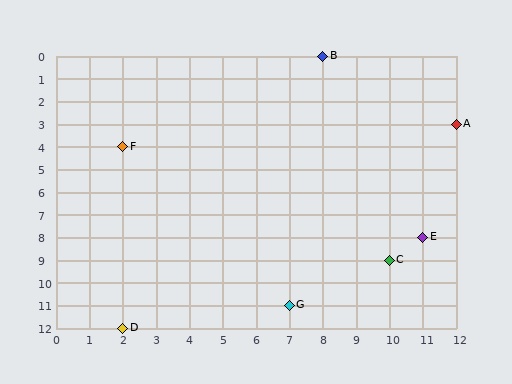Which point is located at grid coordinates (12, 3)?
Point A is at (12, 3).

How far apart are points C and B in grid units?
Points C and B are 2 columns and 9 rows apart (about 9.2 grid units diagonally).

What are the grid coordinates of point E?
Point E is at grid coordinates (11, 8).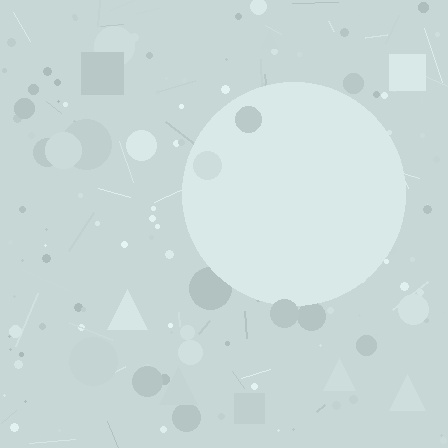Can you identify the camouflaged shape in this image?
The camouflaged shape is a circle.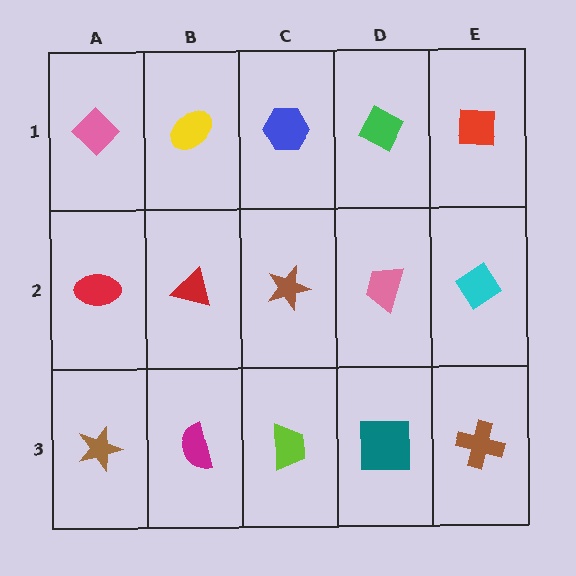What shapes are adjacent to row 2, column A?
A pink diamond (row 1, column A), a brown star (row 3, column A), a red triangle (row 2, column B).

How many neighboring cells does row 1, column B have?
3.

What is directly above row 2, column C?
A blue hexagon.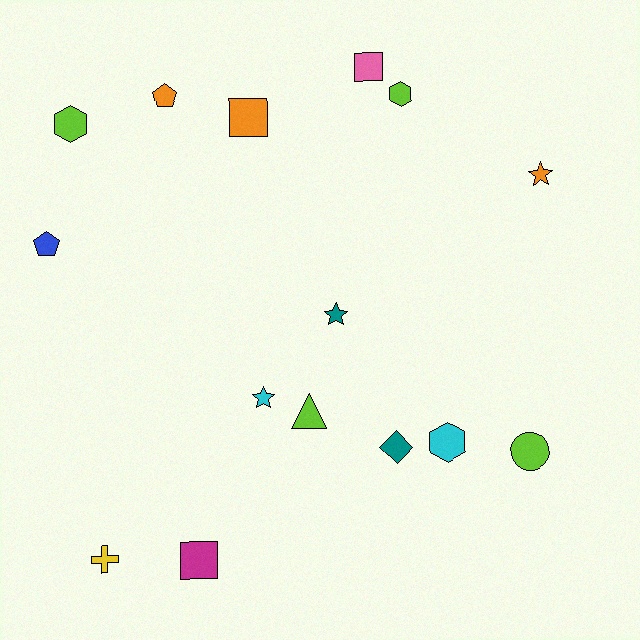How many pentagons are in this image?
There are 2 pentagons.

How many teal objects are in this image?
There are 2 teal objects.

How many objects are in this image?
There are 15 objects.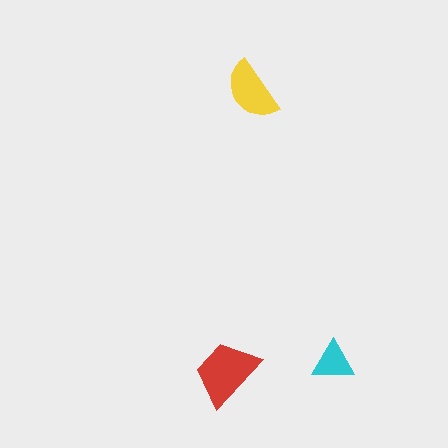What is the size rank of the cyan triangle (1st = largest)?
3rd.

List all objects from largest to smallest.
The red trapezoid, the yellow semicircle, the cyan triangle.